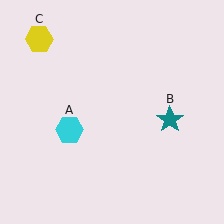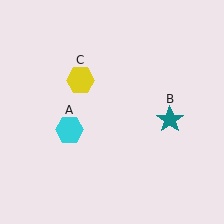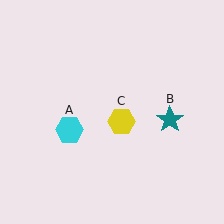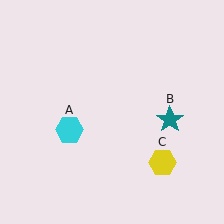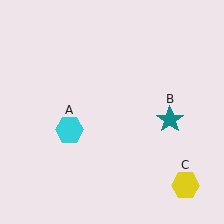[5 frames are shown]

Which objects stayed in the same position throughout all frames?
Cyan hexagon (object A) and teal star (object B) remained stationary.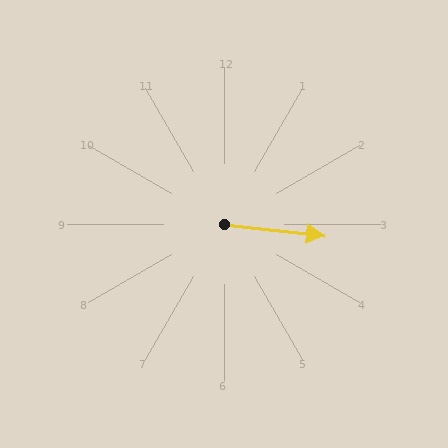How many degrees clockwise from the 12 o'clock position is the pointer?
Approximately 97 degrees.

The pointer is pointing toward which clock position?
Roughly 3 o'clock.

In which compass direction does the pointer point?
East.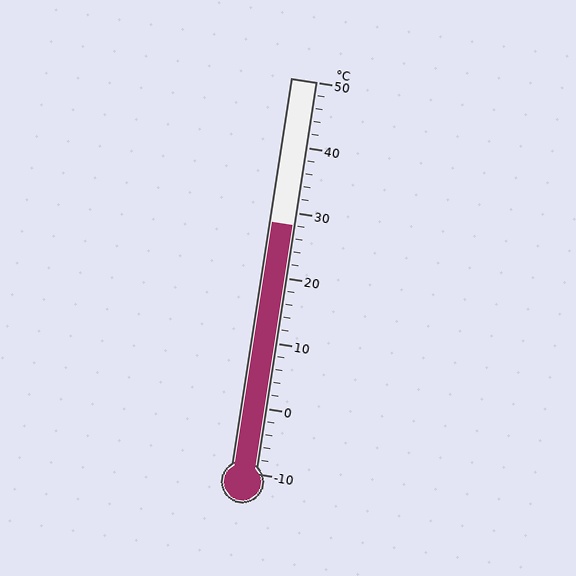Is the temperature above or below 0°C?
The temperature is above 0°C.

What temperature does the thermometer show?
The thermometer shows approximately 28°C.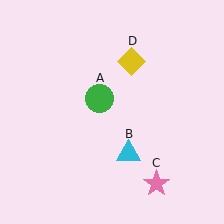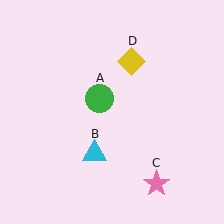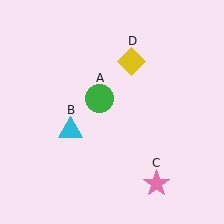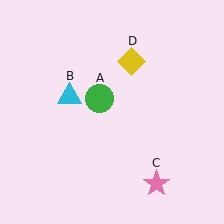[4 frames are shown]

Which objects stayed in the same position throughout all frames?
Green circle (object A) and pink star (object C) and yellow diamond (object D) remained stationary.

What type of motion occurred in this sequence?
The cyan triangle (object B) rotated clockwise around the center of the scene.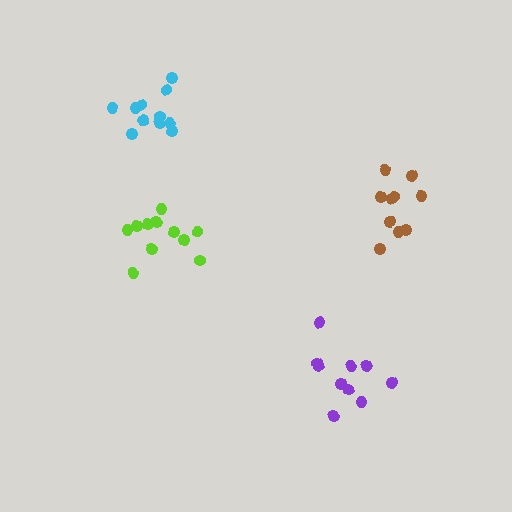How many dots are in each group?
Group 1: 11 dots, Group 2: 10 dots, Group 3: 11 dots, Group 4: 10 dots (42 total).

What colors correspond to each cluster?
The clusters are colored: lime, purple, cyan, brown.